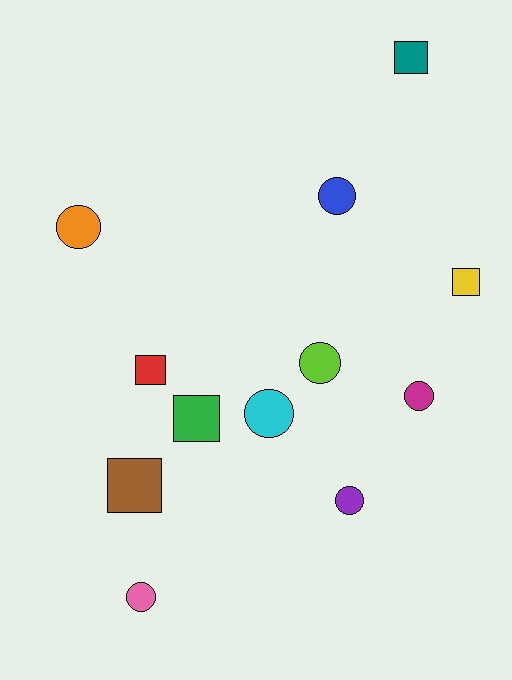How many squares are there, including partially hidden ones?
There are 5 squares.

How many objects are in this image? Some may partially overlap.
There are 12 objects.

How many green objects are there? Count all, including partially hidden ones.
There is 1 green object.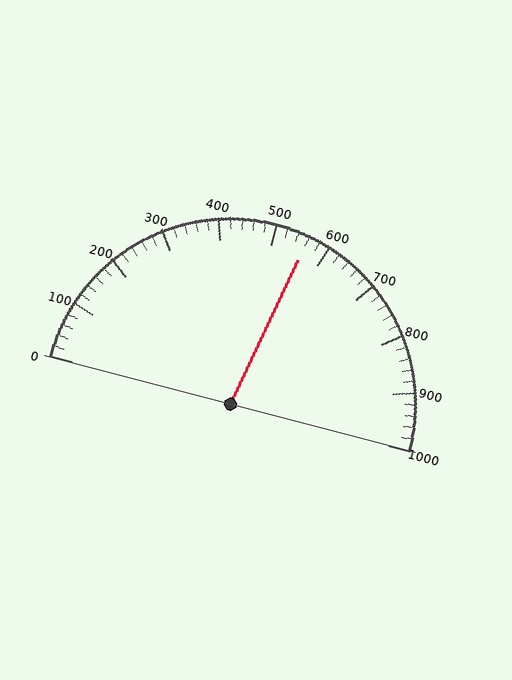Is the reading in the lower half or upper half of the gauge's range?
The reading is in the upper half of the range (0 to 1000).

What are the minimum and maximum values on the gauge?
The gauge ranges from 0 to 1000.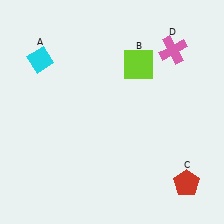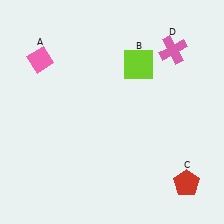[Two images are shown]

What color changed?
The diamond (A) changed from cyan in Image 1 to pink in Image 2.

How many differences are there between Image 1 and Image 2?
There is 1 difference between the two images.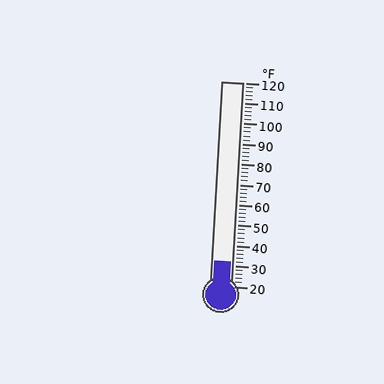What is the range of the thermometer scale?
The thermometer scale ranges from 20°F to 120°F.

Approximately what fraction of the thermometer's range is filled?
The thermometer is filled to approximately 10% of its range.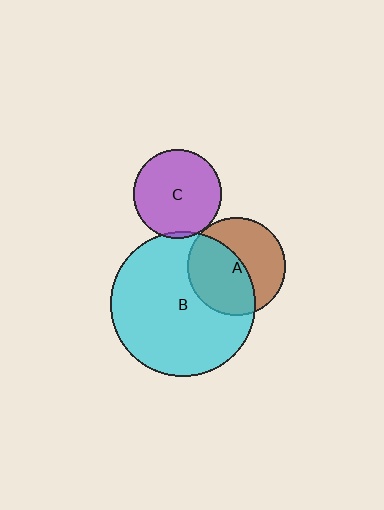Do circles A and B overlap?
Yes.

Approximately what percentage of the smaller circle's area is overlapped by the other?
Approximately 50%.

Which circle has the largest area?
Circle B (cyan).